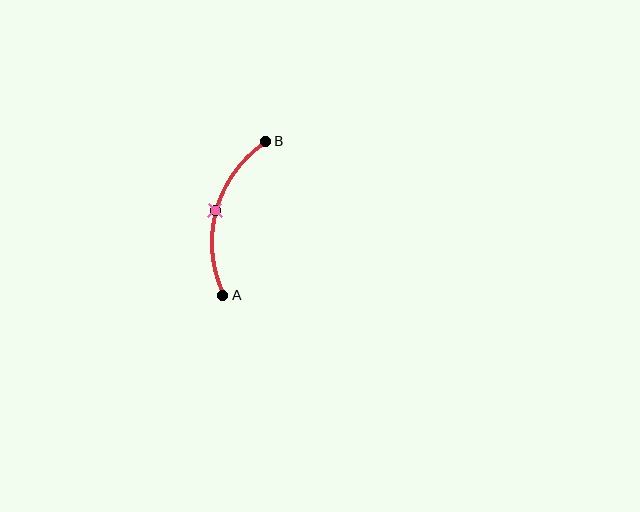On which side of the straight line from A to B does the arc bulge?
The arc bulges to the left of the straight line connecting A and B.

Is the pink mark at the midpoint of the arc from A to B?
Yes. The pink mark lies on the arc at equal arc-length from both A and B — it is the arc midpoint.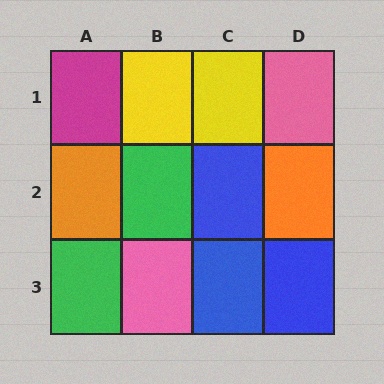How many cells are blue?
3 cells are blue.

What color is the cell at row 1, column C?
Yellow.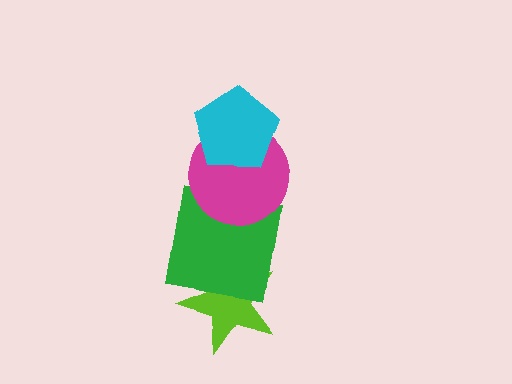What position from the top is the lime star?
The lime star is 4th from the top.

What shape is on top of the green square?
The magenta circle is on top of the green square.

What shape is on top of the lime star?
The green square is on top of the lime star.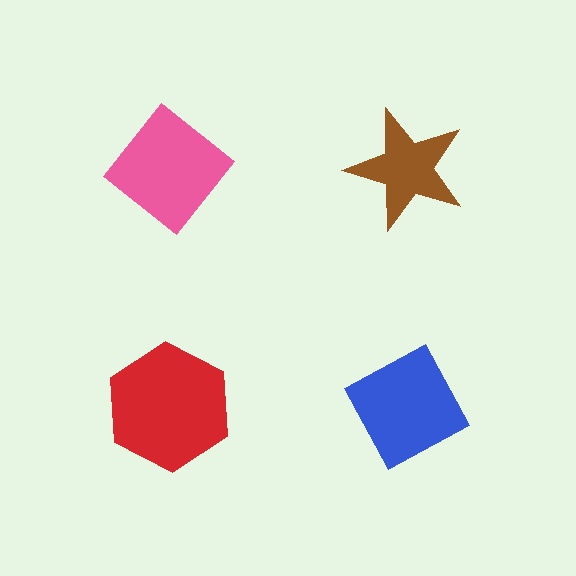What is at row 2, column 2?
A blue diamond.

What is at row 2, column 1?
A red hexagon.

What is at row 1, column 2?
A brown star.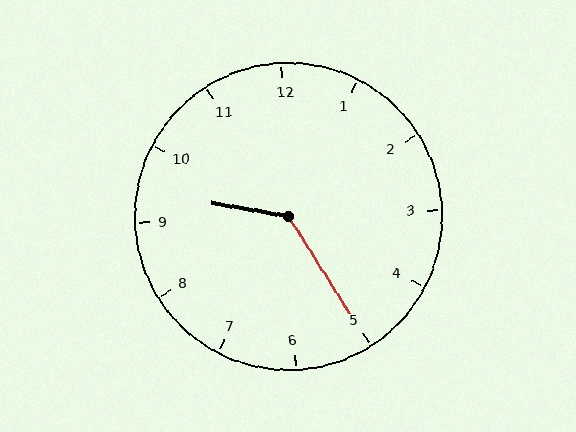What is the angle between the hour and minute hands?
Approximately 132 degrees.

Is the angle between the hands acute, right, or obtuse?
It is obtuse.